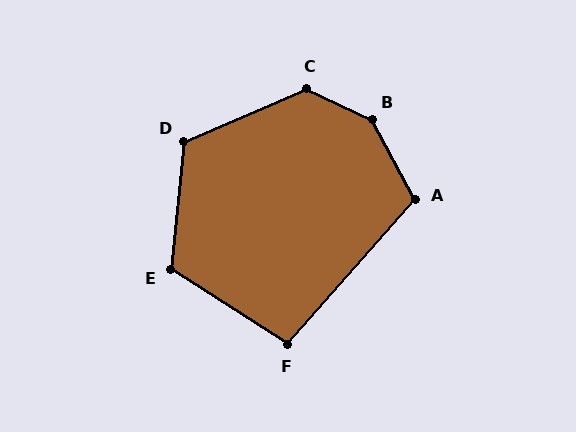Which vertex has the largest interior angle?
B, at approximately 143 degrees.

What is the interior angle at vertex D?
Approximately 118 degrees (obtuse).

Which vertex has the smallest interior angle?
F, at approximately 99 degrees.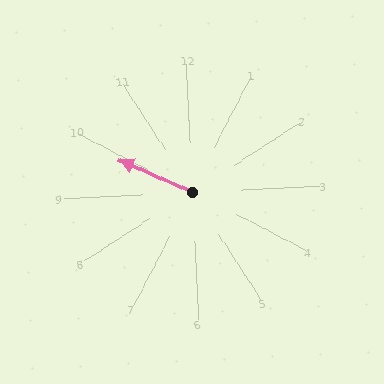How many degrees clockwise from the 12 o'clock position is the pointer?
Approximately 297 degrees.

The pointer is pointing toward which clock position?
Roughly 10 o'clock.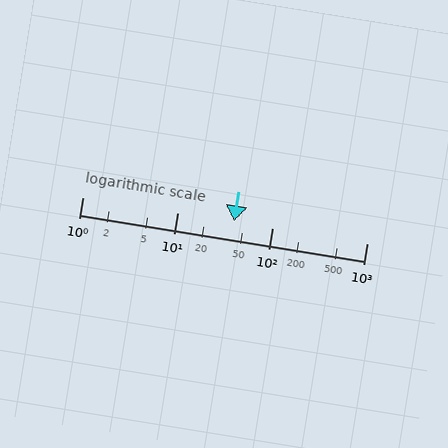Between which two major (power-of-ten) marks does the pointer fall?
The pointer is between 10 and 100.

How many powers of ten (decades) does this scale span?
The scale spans 3 decades, from 1 to 1000.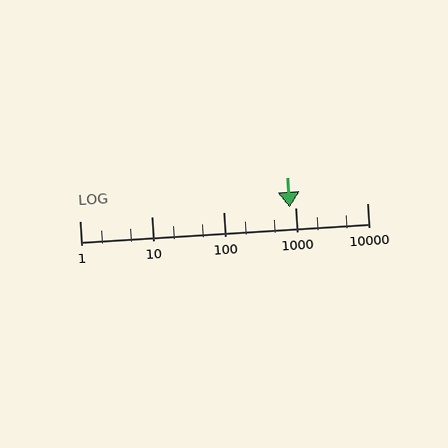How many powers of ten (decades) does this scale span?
The scale spans 4 decades, from 1 to 10000.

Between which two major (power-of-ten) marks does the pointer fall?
The pointer is between 100 and 1000.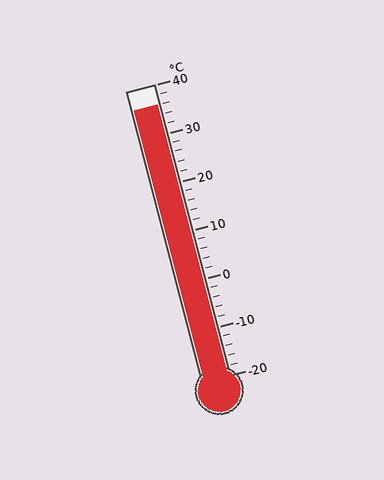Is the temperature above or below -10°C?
The temperature is above -10°C.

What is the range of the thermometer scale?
The thermometer scale ranges from -20°C to 40°C.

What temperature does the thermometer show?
The thermometer shows approximately 36°C.